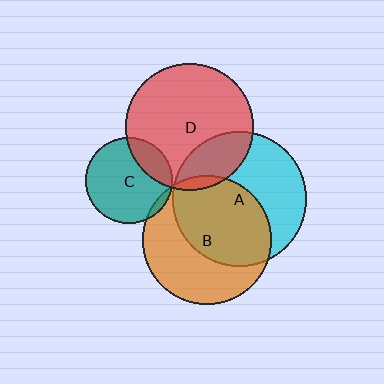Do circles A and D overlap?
Yes.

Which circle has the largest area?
Circle A (cyan).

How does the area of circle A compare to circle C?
Approximately 2.4 times.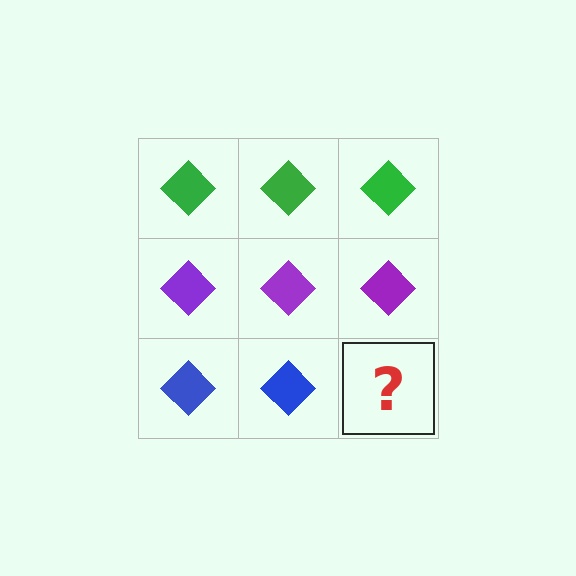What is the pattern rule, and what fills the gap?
The rule is that each row has a consistent color. The gap should be filled with a blue diamond.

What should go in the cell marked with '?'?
The missing cell should contain a blue diamond.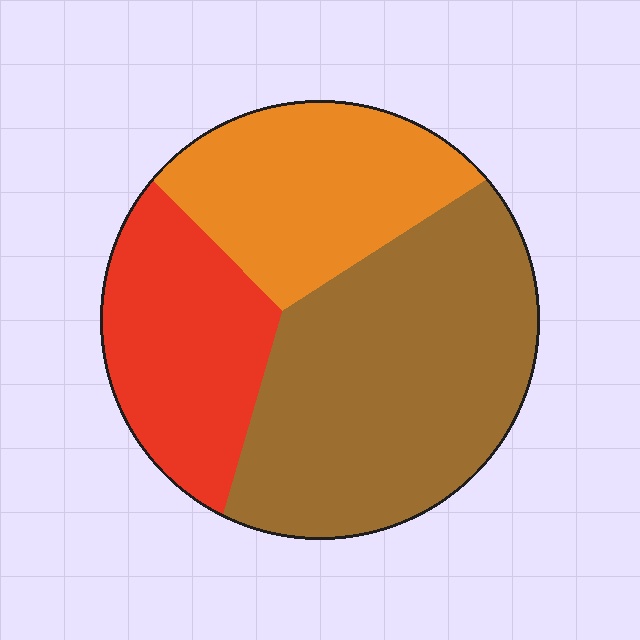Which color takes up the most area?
Brown, at roughly 50%.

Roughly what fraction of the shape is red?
Red takes up about one quarter (1/4) of the shape.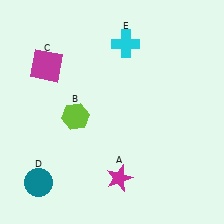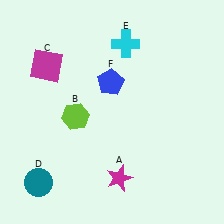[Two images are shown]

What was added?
A blue pentagon (F) was added in Image 2.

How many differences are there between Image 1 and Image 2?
There is 1 difference between the two images.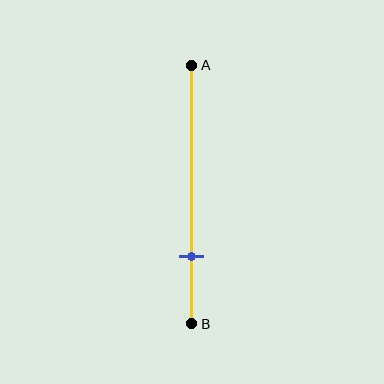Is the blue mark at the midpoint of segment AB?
No, the mark is at about 75% from A, not at the 50% midpoint.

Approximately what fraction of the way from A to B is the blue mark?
The blue mark is approximately 75% of the way from A to B.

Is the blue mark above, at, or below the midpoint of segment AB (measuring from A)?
The blue mark is below the midpoint of segment AB.